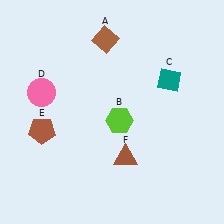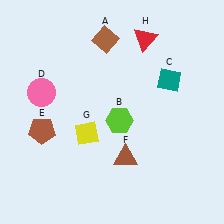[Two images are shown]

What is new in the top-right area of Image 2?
A red triangle (H) was added in the top-right area of Image 2.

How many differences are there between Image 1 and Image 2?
There are 2 differences between the two images.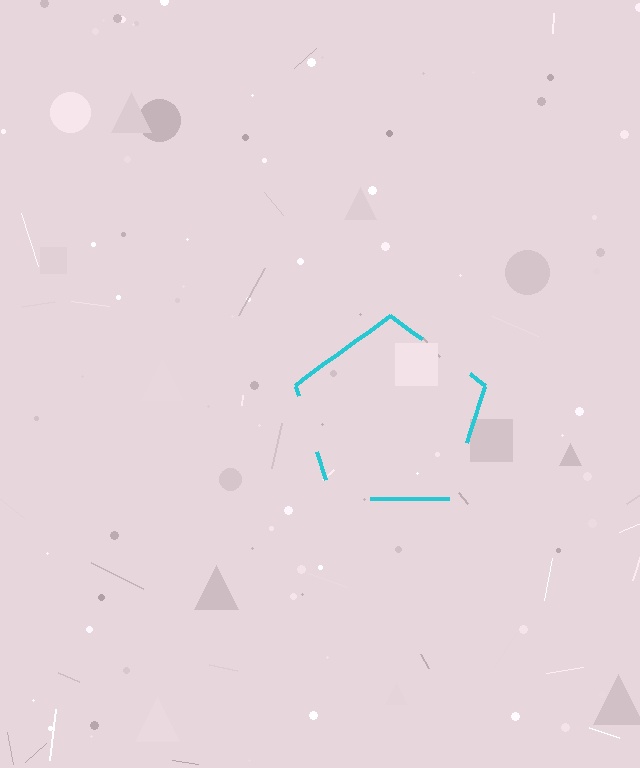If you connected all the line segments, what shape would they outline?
They would outline a pentagon.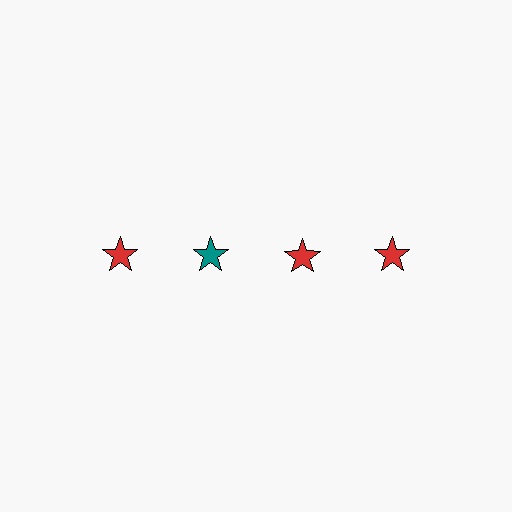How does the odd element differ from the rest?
It has a different color: teal instead of red.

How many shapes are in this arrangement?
There are 4 shapes arranged in a grid pattern.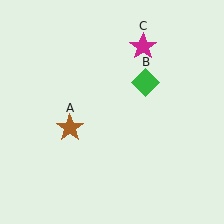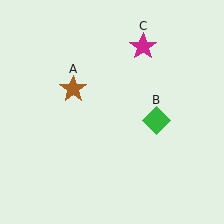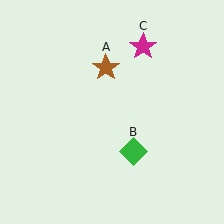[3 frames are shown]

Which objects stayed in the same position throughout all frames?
Magenta star (object C) remained stationary.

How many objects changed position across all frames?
2 objects changed position: brown star (object A), green diamond (object B).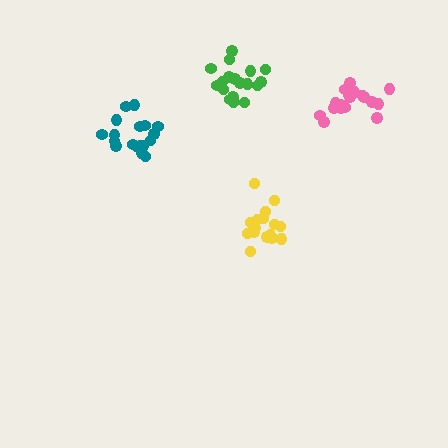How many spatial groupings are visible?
There are 4 spatial groupings.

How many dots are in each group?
Group 1: 20 dots, Group 2: 19 dots, Group 3: 16 dots, Group 4: 20 dots (75 total).